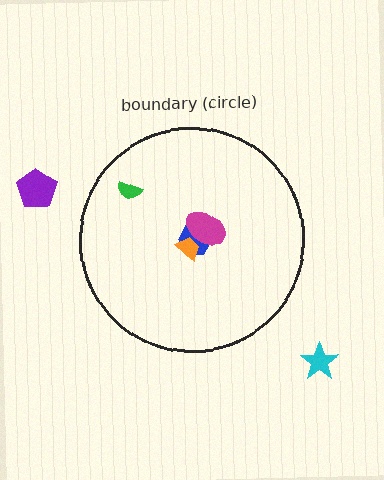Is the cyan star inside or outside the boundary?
Outside.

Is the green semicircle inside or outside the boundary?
Inside.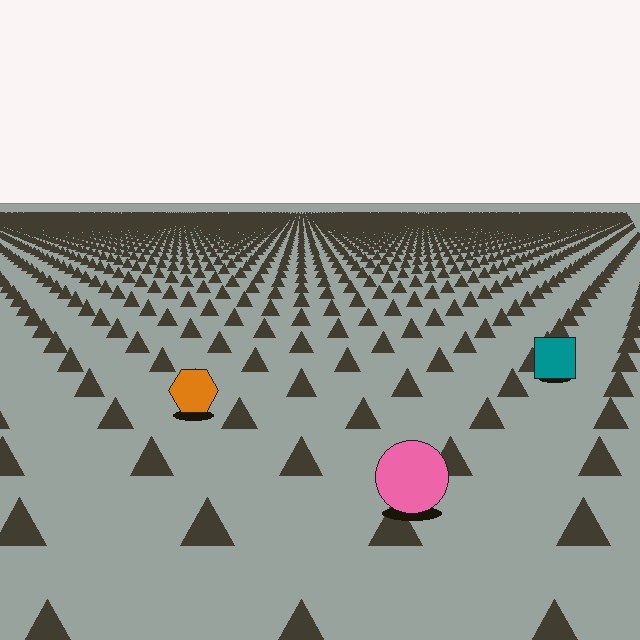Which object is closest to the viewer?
The pink circle is closest. The texture marks near it are larger and more spread out.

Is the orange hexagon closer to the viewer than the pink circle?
No. The pink circle is closer — you can tell from the texture gradient: the ground texture is coarser near it.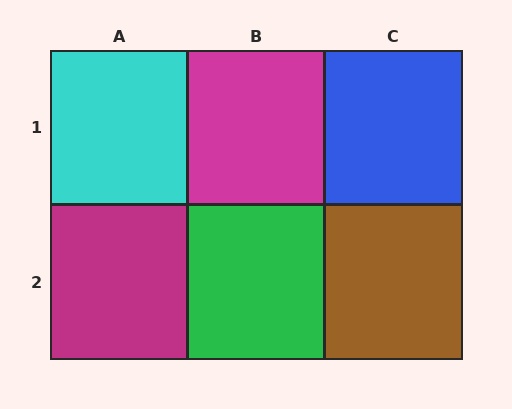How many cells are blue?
1 cell is blue.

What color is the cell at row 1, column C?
Blue.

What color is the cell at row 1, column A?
Cyan.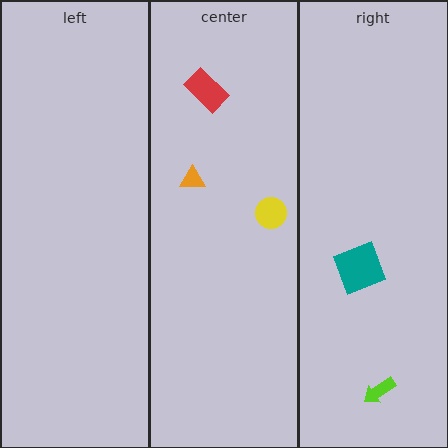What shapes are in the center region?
The red rectangle, the yellow circle, the orange triangle.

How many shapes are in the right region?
2.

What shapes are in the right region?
The lime arrow, the teal square.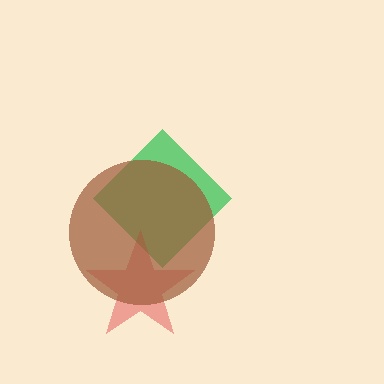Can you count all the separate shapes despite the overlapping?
Yes, there are 3 separate shapes.